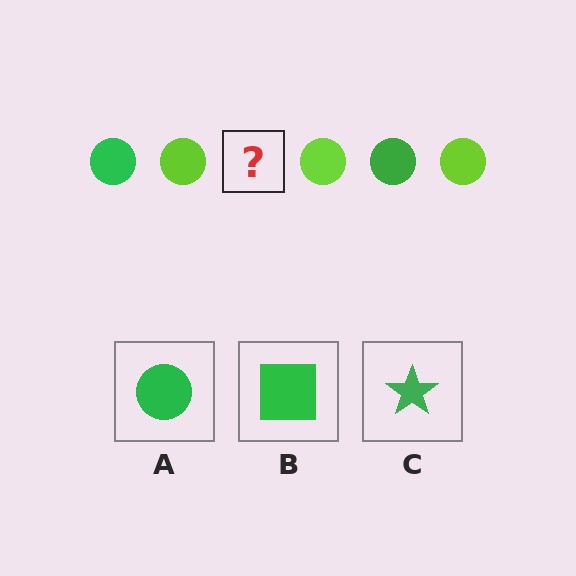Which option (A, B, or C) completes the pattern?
A.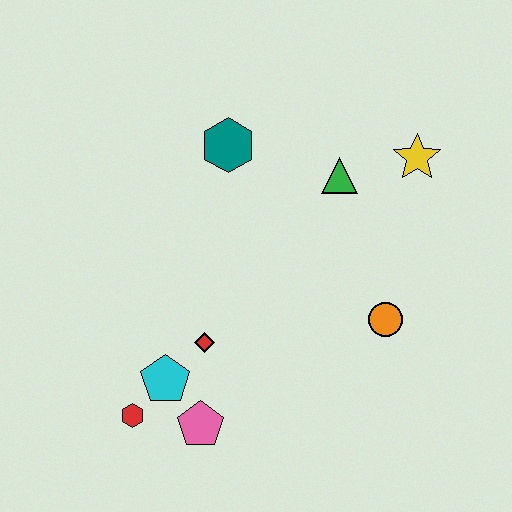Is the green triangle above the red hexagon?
Yes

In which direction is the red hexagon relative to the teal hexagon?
The red hexagon is below the teal hexagon.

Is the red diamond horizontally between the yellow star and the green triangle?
No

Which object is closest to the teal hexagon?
The green triangle is closest to the teal hexagon.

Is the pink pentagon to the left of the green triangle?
Yes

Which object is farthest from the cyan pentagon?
The yellow star is farthest from the cyan pentagon.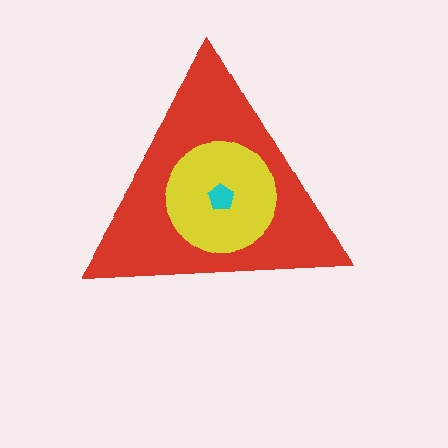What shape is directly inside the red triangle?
The yellow circle.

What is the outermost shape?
The red triangle.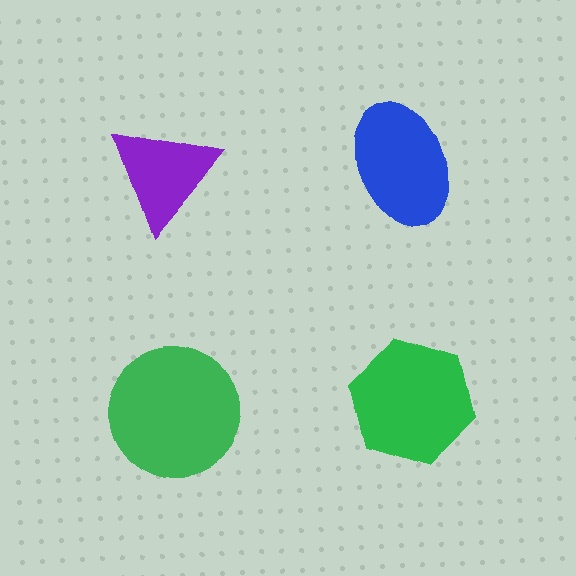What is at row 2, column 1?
A green circle.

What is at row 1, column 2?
A blue ellipse.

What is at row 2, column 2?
A green hexagon.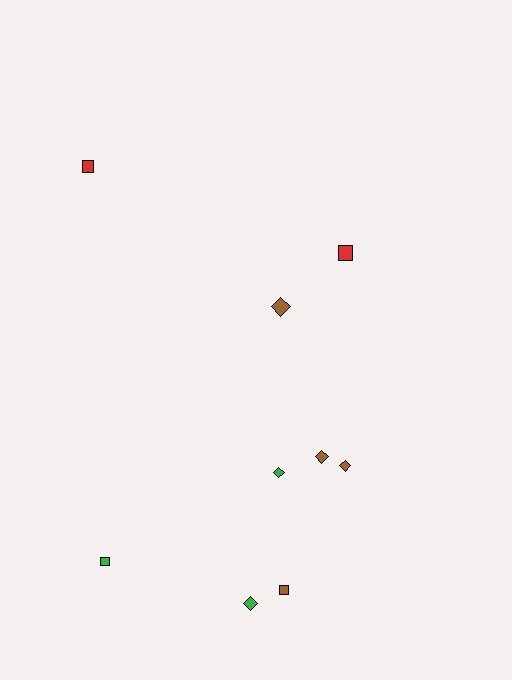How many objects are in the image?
There are 9 objects.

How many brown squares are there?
There is 1 brown square.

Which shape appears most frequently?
Diamond, with 5 objects.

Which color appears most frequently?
Brown, with 4 objects.